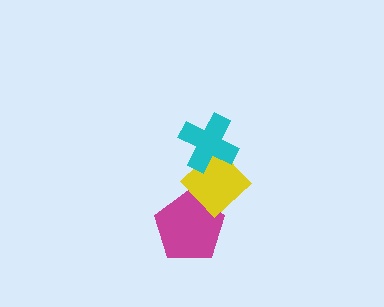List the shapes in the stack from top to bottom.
From top to bottom: the cyan cross, the yellow diamond, the magenta pentagon.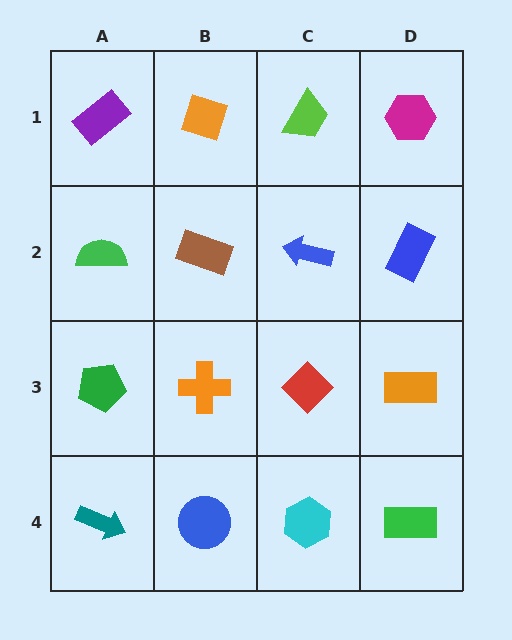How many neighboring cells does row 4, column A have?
2.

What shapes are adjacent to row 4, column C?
A red diamond (row 3, column C), a blue circle (row 4, column B), a green rectangle (row 4, column D).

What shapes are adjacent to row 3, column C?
A blue arrow (row 2, column C), a cyan hexagon (row 4, column C), an orange cross (row 3, column B), an orange rectangle (row 3, column D).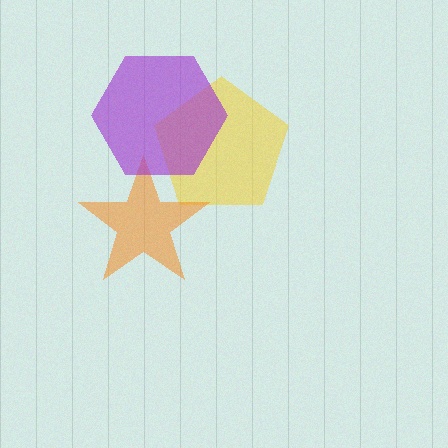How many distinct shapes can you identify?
There are 3 distinct shapes: a yellow pentagon, an orange star, a purple hexagon.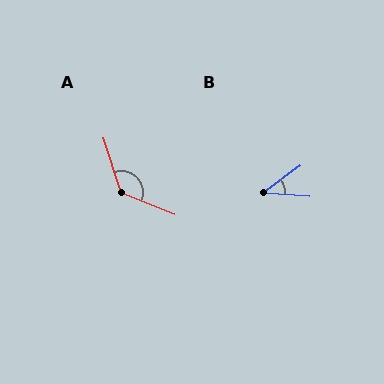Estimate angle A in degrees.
Approximately 129 degrees.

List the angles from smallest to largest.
B (41°), A (129°).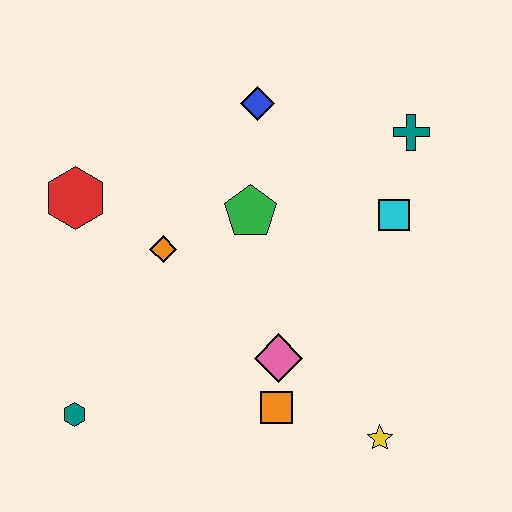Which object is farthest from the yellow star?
The red hexagon is farthest from the yellow star.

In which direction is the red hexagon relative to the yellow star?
The red hexagon is to the left of the yellow star.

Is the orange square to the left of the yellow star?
Yes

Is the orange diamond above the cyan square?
No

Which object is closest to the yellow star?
The orange square is closest to the yellow star.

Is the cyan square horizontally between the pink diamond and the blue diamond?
No